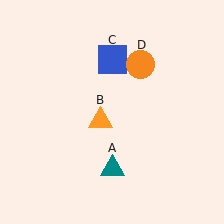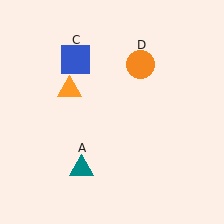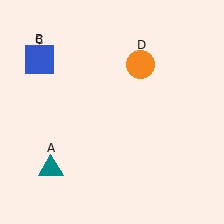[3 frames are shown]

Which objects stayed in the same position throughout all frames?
Orange circle (object D) remained stationary.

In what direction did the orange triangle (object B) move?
The orange triangle (object B) moved up and to the left.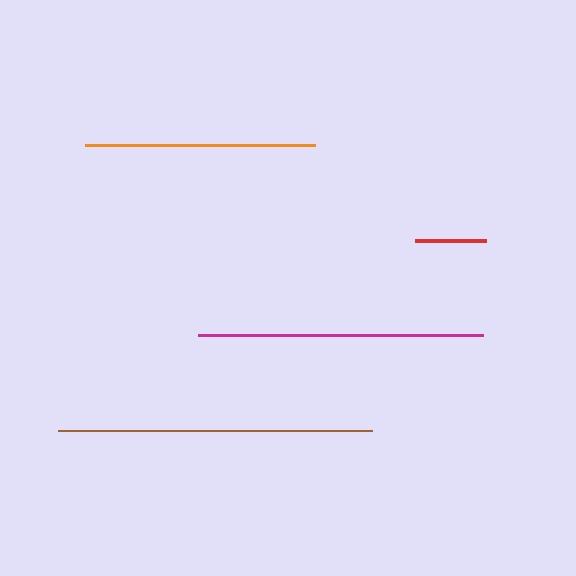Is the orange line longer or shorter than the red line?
The orange line is longer than the red line.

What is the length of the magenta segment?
The magenta segment is approximately 285 pixels long.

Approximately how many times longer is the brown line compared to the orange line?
The brown line is approximately 1.4 times the length of the orange line.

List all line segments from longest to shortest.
From longest to shortest: brown, magenta, orange, red.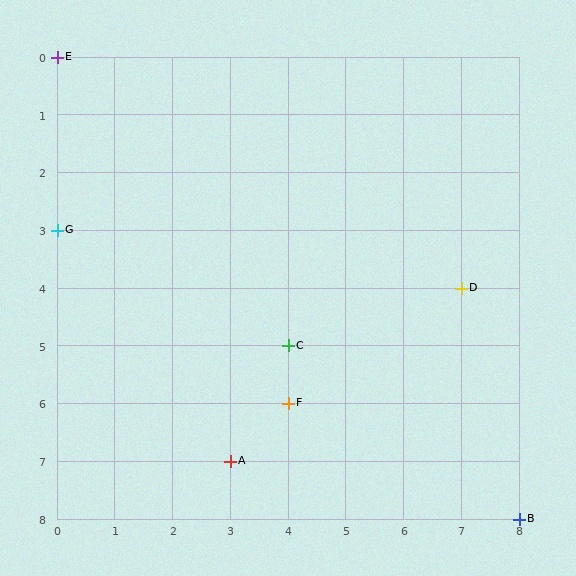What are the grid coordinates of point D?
Point D is at grid coordinates (7, 4).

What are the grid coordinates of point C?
Point C is at grid coordinates (4, 5).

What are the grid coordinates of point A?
Point A is at grid coordinates (3, 7).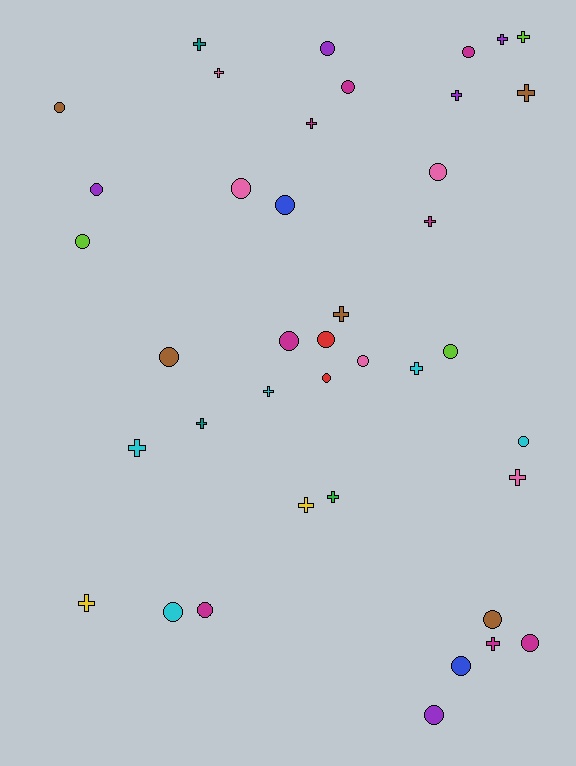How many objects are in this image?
There are 40 objects.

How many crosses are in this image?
There are 18 crosses.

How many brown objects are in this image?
There are 5 brown objects.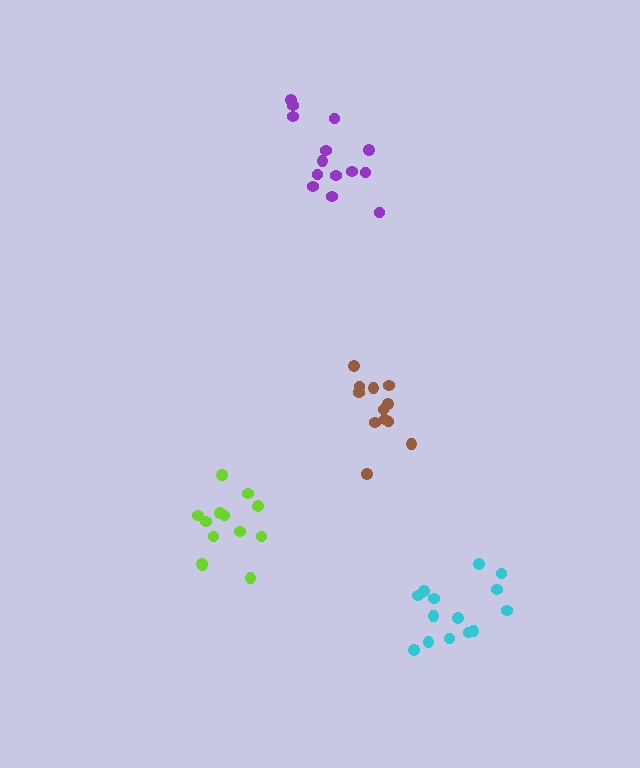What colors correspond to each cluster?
The clusters are colored: brown, purple, cyan, lime.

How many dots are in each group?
Group 1: 12 dots, Group 2: 14 dots, Group 3: 14 dots, Group 4: 13 dots (53 total).